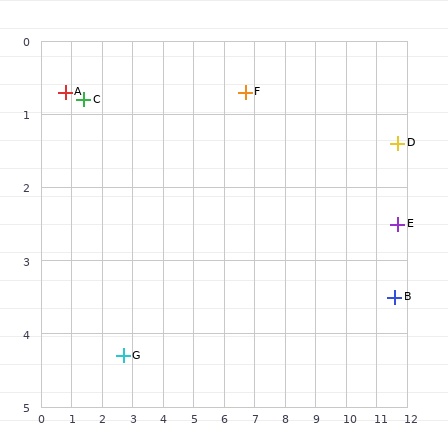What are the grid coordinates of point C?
Point C is at approximately (1.4, 0.8).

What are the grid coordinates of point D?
Point D is at approximately (11.7, 1.4).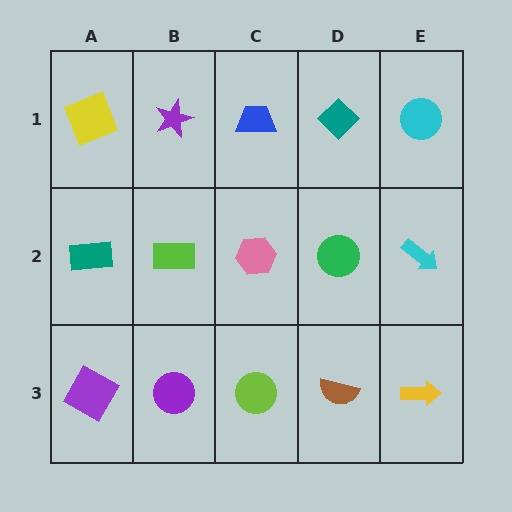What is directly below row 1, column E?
A cyan arrow.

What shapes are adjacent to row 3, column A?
A teal rectangle (row 2, column A), a purple circle (row 3, column B).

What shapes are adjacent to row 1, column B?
A lime rectangle (row 2, column B), a yellow square (row 1, column A), a blue trapezoid (row 1, column C).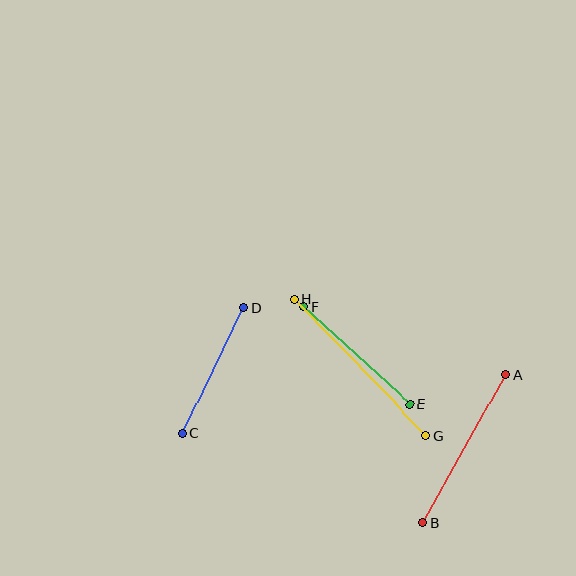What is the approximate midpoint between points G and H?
The midpoint is at approximately (360, 367) pixels.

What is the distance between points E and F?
The distance is approximately 144 pixels.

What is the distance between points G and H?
The distance is approximately 189 pixels.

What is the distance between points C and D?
The distance is approximately 139 pixels.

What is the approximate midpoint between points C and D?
The midpoint is at approximately (213, 370) pixels.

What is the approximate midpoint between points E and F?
The midpoint is at approximately (357, 355) pixels.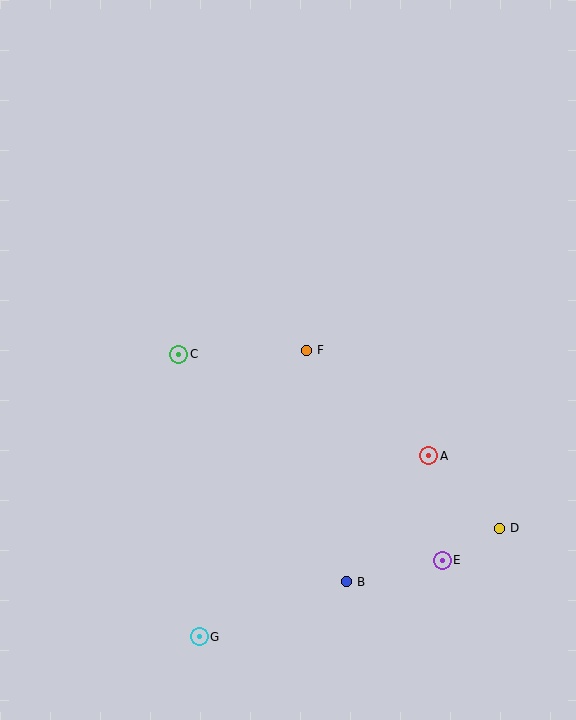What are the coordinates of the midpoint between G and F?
The midpoint between G and F is at (253, 493).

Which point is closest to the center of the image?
Point F at (306, 350) is closest to the center.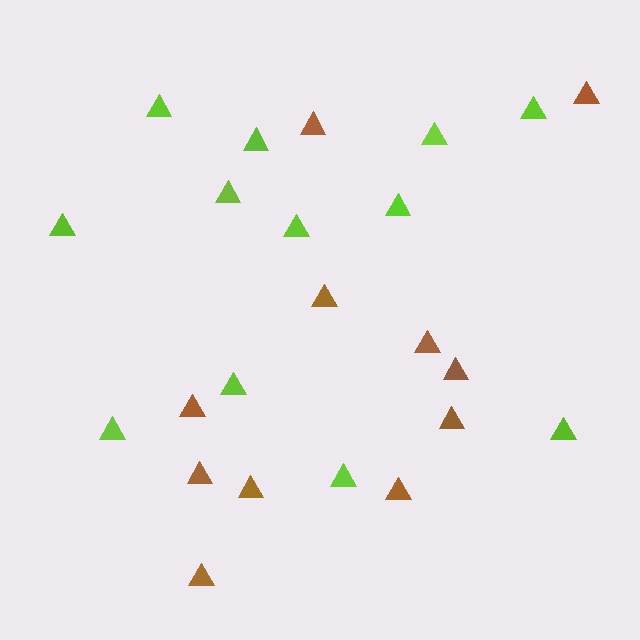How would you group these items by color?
There are 2 groups: one group of brown triangles (11) and one group of lime triangles (12).